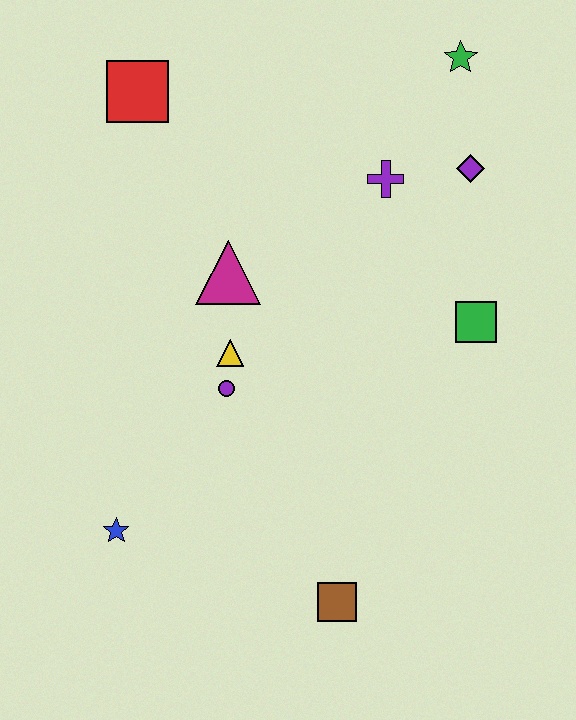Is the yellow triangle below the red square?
Yes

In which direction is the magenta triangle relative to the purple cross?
The magenta triangle is to the left of the purple cross.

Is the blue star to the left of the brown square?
Yes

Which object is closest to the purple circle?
The yellow triangle is closest to the purple circle.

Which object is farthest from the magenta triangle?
The brown square is farthest from the magenta triangle.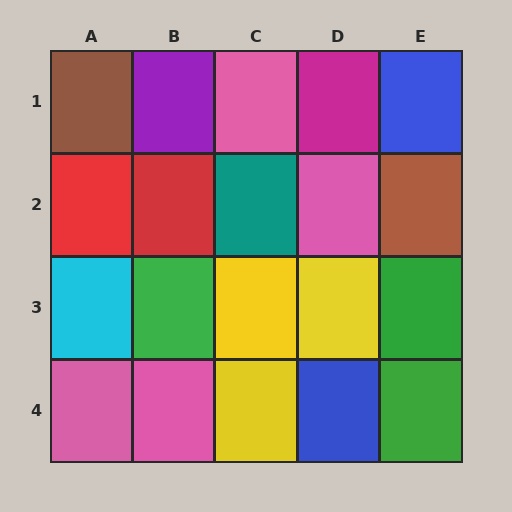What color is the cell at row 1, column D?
Magenta.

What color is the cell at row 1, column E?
Blue.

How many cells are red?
2 cells are red.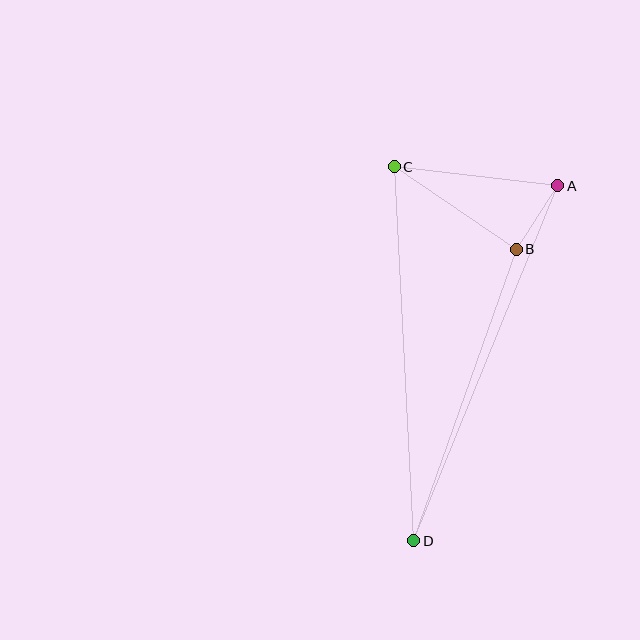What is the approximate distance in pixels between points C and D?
The distance between C and D is approximately 375 pixels.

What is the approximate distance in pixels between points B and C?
The distance between B and C is approximately 147 pixels.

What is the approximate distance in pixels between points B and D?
The distance between B and D is approximately 309 pixels.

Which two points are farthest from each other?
Points A and D are farthest from each other.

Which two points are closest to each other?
Points A and B are closest to each other.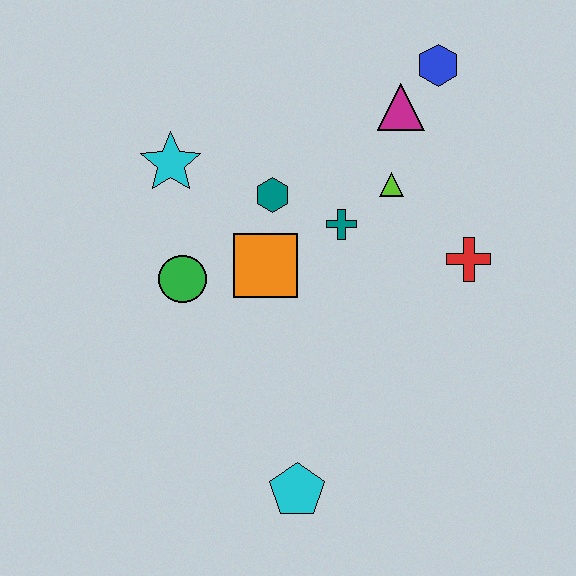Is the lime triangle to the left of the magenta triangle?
Yes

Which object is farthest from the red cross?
The cyan star is farthest from the red cross.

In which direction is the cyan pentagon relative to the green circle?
The cyan pentagon is below the green circle.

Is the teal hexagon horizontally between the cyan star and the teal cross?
Yes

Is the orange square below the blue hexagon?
Yes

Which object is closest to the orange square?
The teal hexagon is closest to the orange square.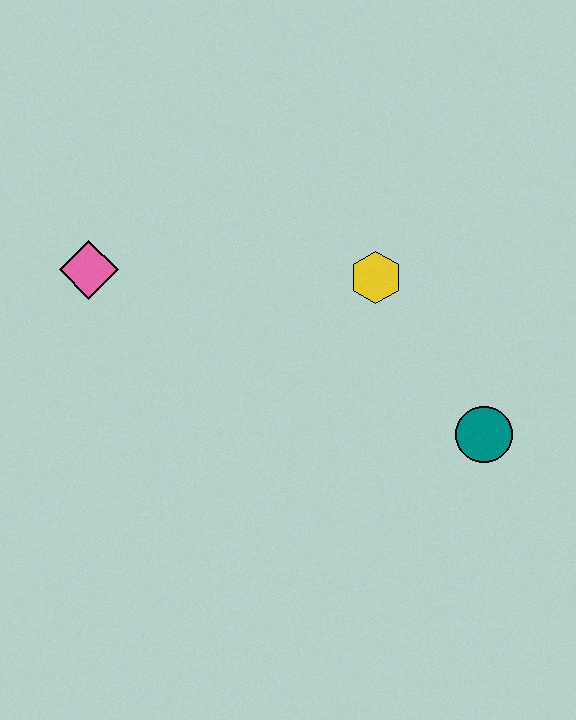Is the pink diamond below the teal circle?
No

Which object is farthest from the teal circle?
The pink diamond is farthest from the teal circle.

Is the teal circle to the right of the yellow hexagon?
Yes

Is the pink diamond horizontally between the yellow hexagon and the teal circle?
No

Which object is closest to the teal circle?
The yellow hexagon is closest to the teal circle.